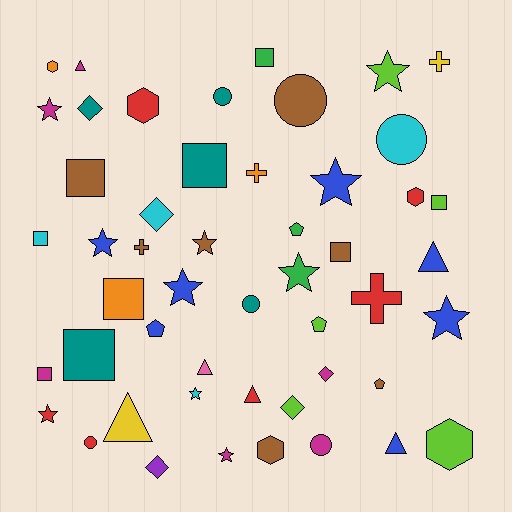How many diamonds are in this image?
There are 5 diamonds.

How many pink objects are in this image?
There is 1 pink object.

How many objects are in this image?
There are 50 objects.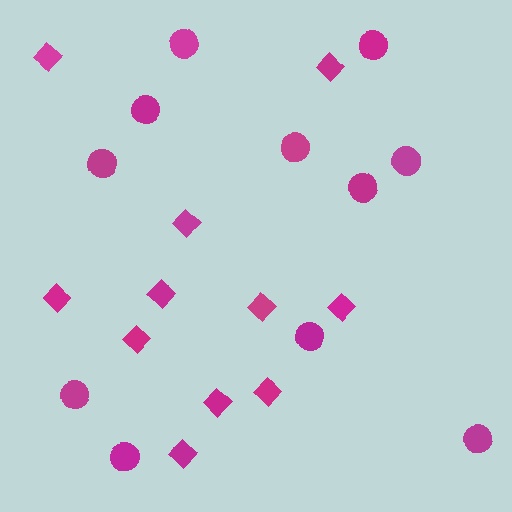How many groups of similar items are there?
There are 2 groups: one group of diamonds (11) and one group of circles (11).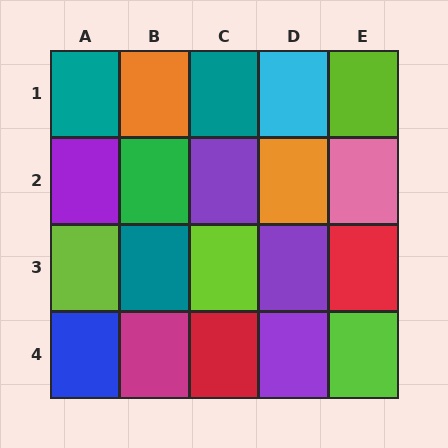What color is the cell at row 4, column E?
Lime.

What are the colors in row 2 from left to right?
Purple, green, purple, orange, pink.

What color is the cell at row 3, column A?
Lime.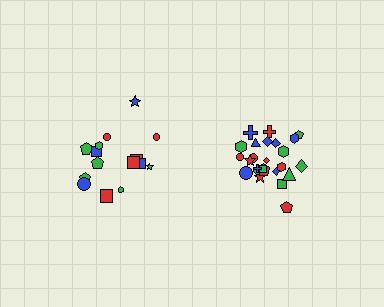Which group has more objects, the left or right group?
The right group.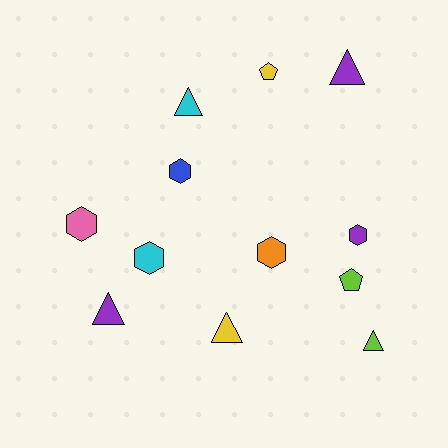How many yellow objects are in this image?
There are 2 yellow objects.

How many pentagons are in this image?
There are 2 pentagons.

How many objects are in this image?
There are 12 objects.